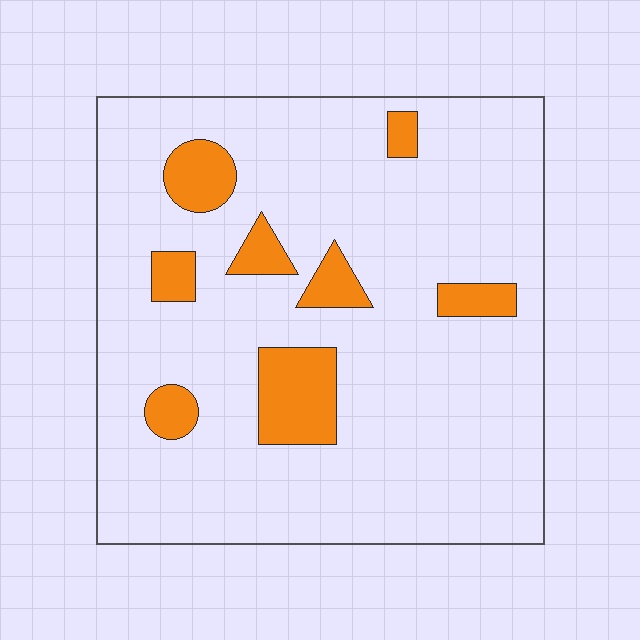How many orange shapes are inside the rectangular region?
8.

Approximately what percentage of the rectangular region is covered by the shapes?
Approximately 15%.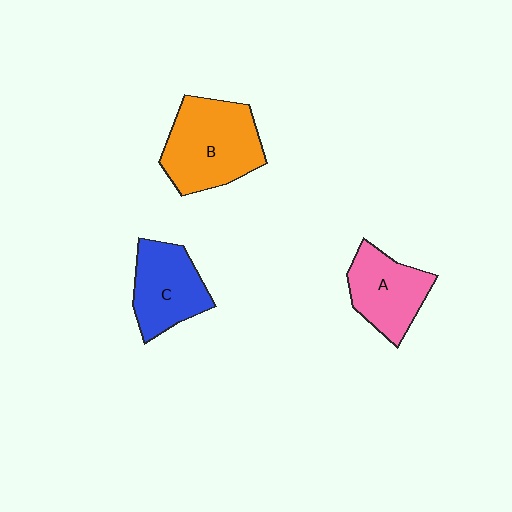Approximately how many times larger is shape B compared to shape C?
Approximately 1.4 times.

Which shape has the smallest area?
Shape A (pink).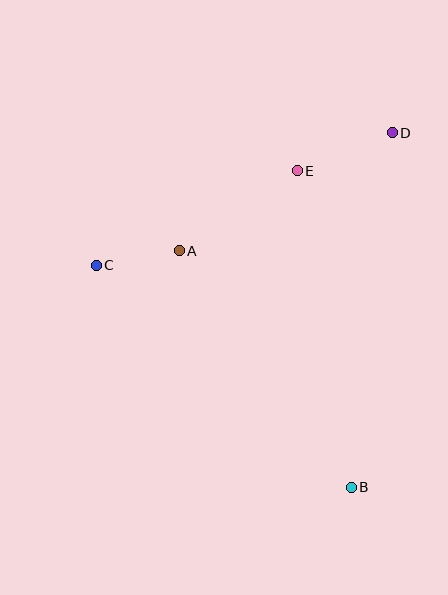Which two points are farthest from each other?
Points B and D are farthest from each other.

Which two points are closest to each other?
Points A and C are closest to each other.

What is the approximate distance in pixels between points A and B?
The distance between A and B is approximately 293 pixels.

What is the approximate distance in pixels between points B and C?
The distance between B and C is approximately 338 pixels.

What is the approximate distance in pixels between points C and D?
The distance between C and D is approximately 324 pixels.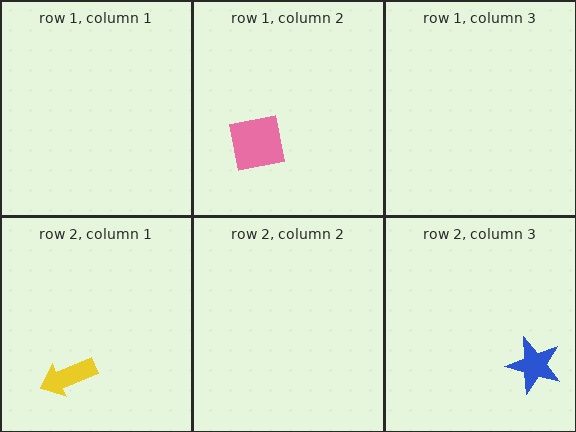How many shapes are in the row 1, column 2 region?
1.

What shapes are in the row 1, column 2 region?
The pink square.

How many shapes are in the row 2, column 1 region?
1.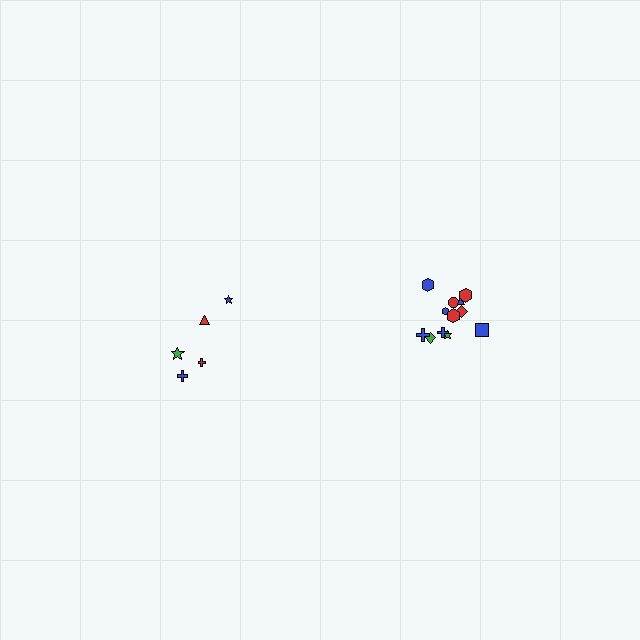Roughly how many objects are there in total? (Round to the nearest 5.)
Roughly 15 objects in total.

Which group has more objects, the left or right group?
The right group.